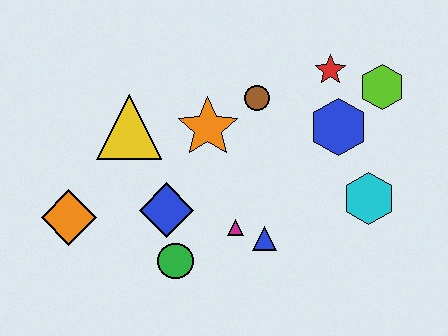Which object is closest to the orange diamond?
The blue diamond is closest to the orange diamond.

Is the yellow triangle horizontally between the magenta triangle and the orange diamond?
Yes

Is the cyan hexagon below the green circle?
No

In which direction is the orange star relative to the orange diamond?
The orange star is to the right of the orange diamond.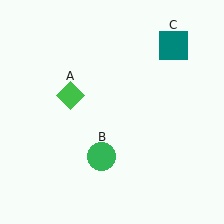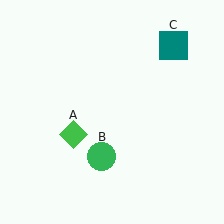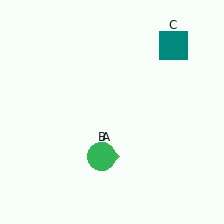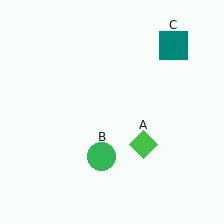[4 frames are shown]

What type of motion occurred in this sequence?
The green diamond (object A) rotated counterclockwise around the center of the scene.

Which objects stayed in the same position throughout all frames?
Green circle (object B) and teal square (object C) remained stationary.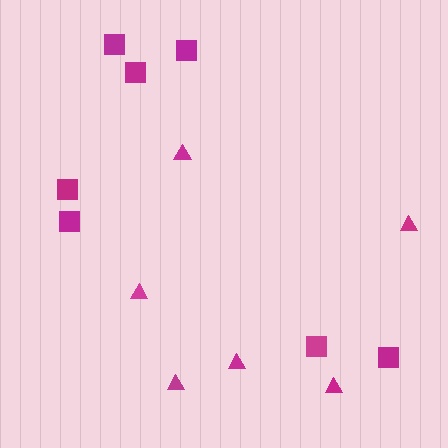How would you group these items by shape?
There are 2 groups: one group of squares (7) and one group of triangles (6).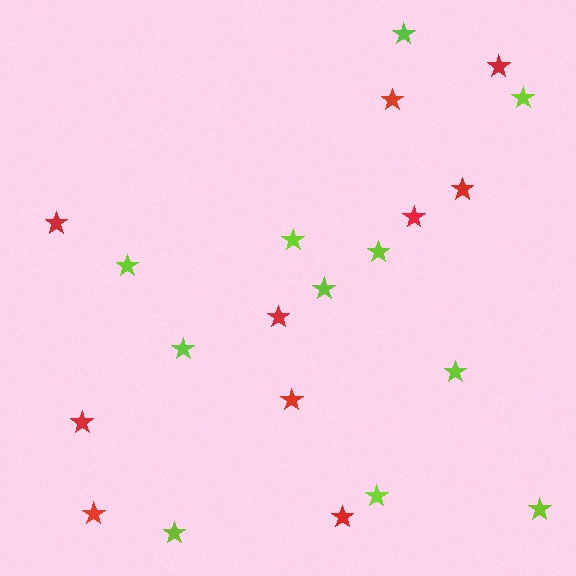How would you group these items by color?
There are 2 groups: one group of red stars (10) and one group of lime stars (11).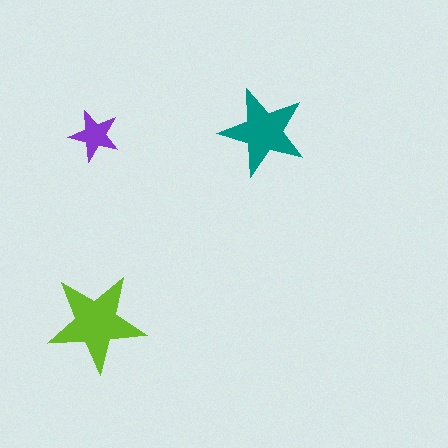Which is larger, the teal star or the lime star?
The lime one.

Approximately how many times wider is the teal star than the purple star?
About 1.5 times wider.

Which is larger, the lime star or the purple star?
The lime one.